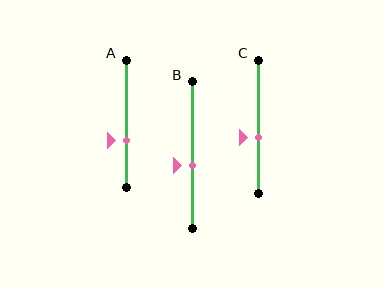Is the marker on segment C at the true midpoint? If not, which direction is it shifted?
No, the marker on segment C is shifted downward by about 8% of the segment length.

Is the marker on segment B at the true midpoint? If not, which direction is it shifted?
No, the marker on segment B is shifted downward by about 7% of the segment length.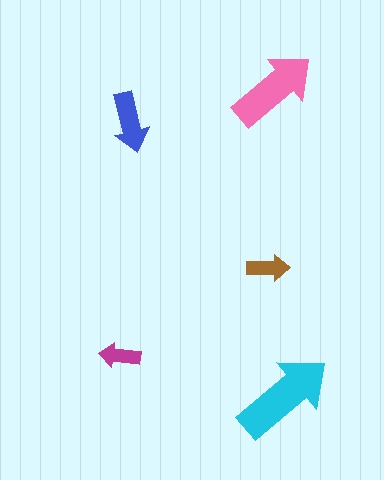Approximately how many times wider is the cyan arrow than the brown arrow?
About 2.5 times wider.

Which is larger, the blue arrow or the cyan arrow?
The cyan one.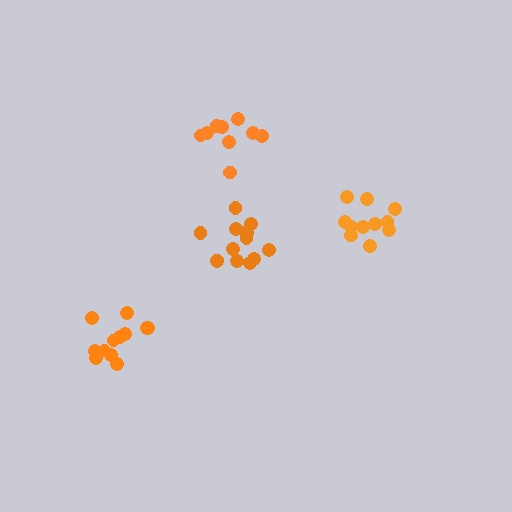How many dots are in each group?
Group 1: 9 dots, Group 2: 11 dots, Group 3: 14 dots, Group 4: 12 dots (46 total).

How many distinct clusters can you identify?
There are 4 distinct clusters.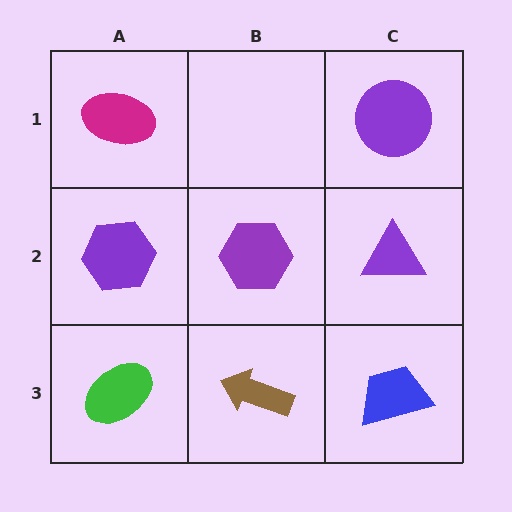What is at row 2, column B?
A purple hexagon.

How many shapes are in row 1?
2 shapes.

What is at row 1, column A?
A magenta ellipse.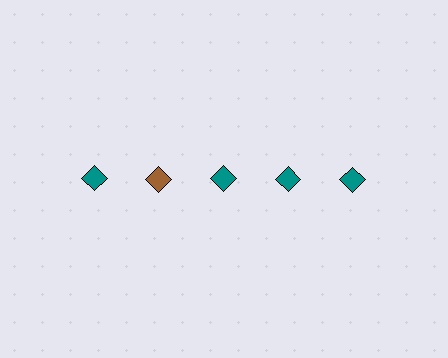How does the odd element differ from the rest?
It has a different color: brown instead of teal.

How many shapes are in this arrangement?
There are 5 shapes arranged in a grid pattern.